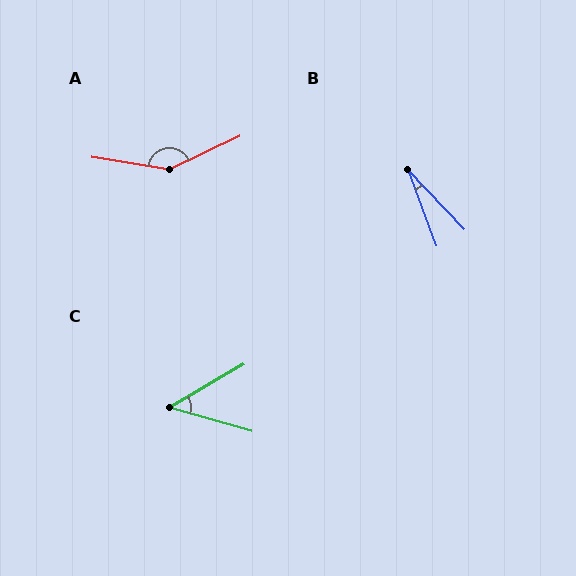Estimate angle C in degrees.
Approximately 46 degrees.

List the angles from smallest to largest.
B (23°), C (46°), A (146°).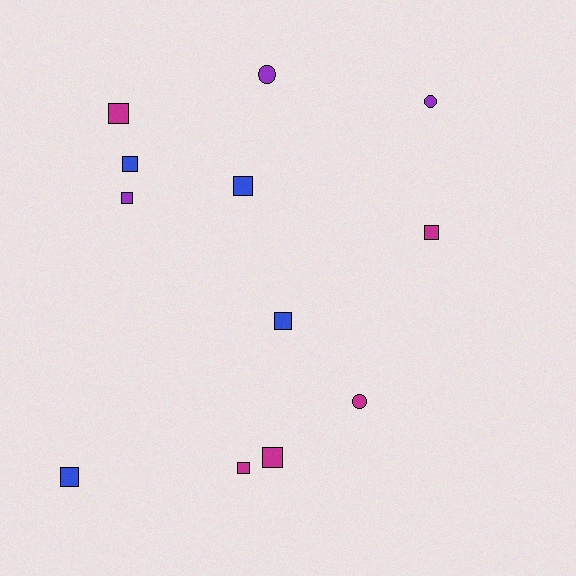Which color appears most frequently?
Magenta, with 5 objects.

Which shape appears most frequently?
Square, with 9 objects.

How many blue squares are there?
There are 4 blue squares.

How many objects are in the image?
There are 12 objects.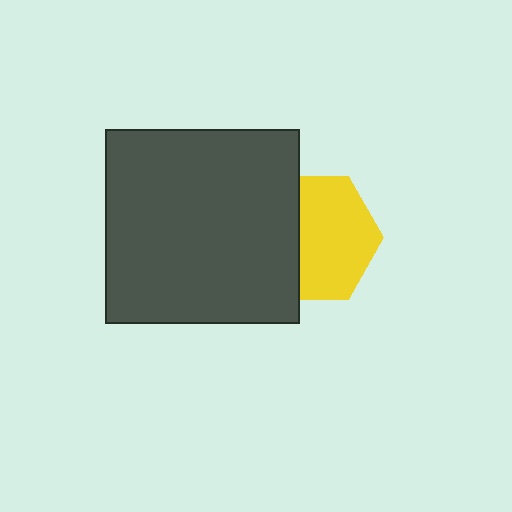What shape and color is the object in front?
The object in front is a dark gray square.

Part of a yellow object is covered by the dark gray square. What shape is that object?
It is a hexagon.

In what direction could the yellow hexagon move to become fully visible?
The yellow hexagon could move right. That would shift it out from behind the dark gray square entirely.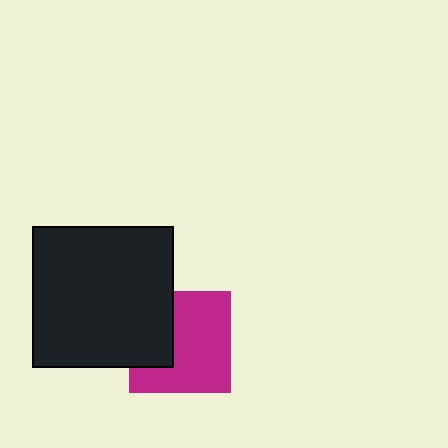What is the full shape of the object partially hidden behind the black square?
The partially hidden object is a magenta square.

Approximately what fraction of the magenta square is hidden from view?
Roughly 32% of the magenta square is hidden behind the black square.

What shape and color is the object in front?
The object in front is a black square.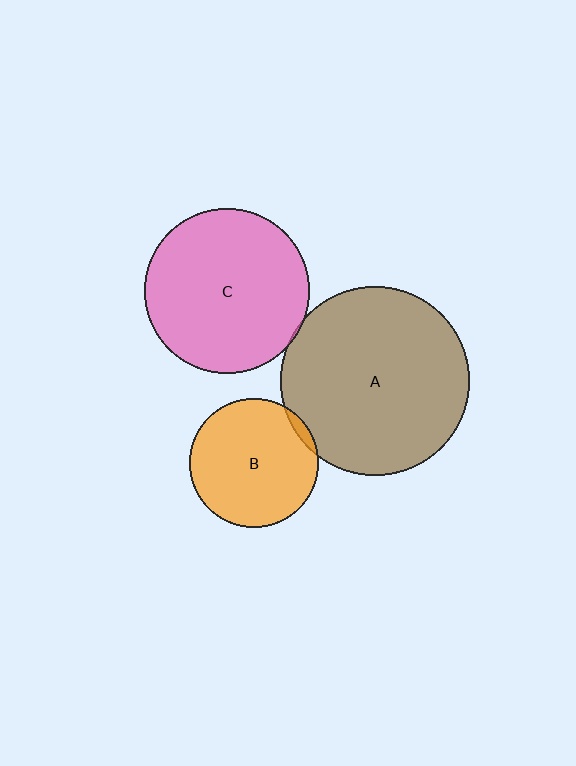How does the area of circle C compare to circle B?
Approximately 1.6 times.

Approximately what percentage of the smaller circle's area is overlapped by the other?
Approximately 5%.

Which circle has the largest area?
Circle A (brown).